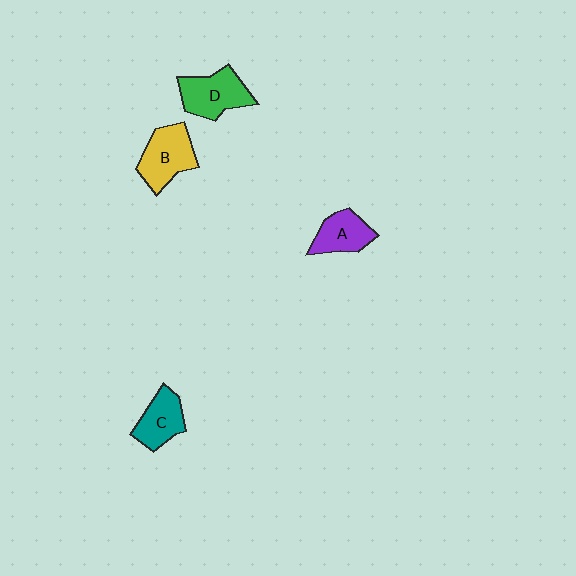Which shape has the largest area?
Shape B (yellow).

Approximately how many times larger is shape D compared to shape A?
Approximately 1.3 times.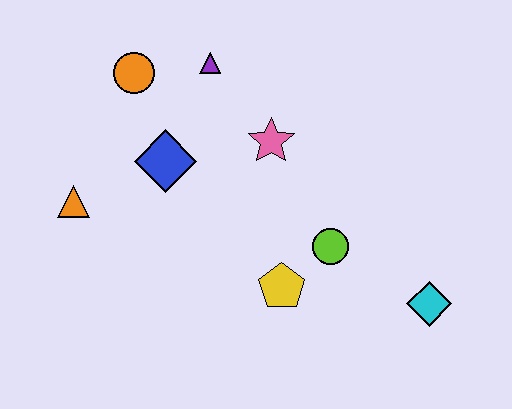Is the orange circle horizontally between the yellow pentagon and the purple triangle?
No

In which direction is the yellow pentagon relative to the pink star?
The yellow pentagon is below the pink star.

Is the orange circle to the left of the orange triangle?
No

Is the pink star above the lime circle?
Yes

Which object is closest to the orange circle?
The purple triangle is closest to the orange circle.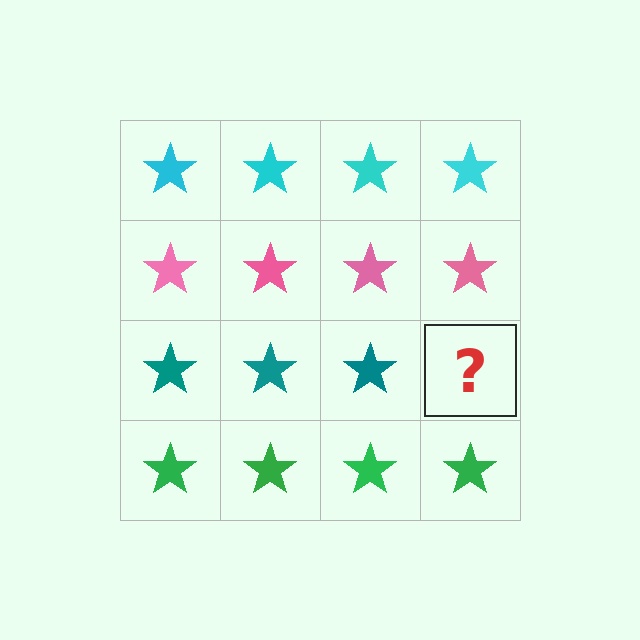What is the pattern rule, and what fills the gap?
The rule is that each row has a consistent color. The gap should be filled with a teal star.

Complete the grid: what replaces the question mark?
The question mark should be replaced with a teal star.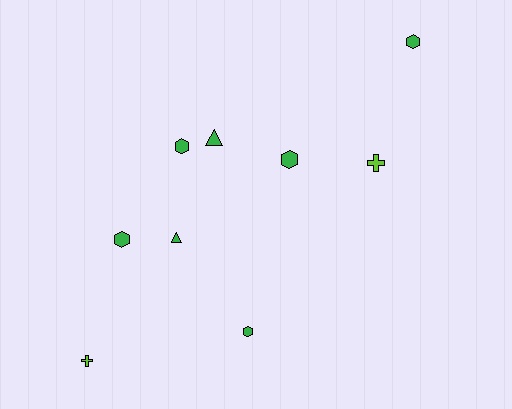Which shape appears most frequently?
Hexagon, with 5 objects.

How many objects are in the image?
There are 9 objects.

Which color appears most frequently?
Green, with 7 objects.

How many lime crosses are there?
There are 2 lime crosses.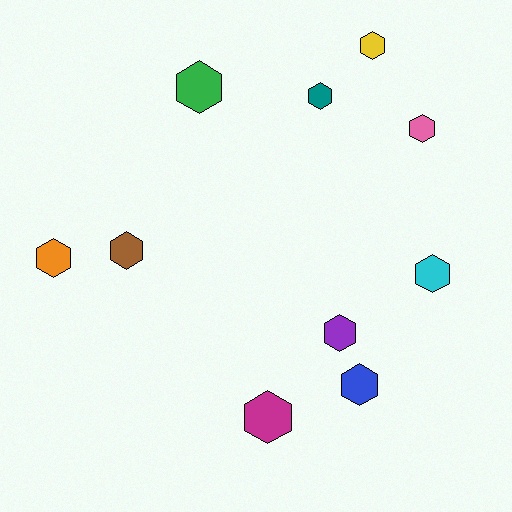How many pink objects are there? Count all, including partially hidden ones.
There is 1 pink object.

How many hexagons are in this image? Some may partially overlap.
There are 10 hexagons.